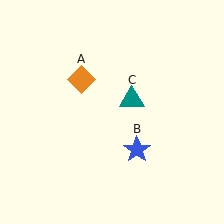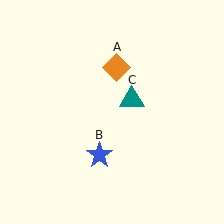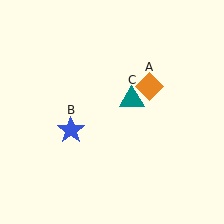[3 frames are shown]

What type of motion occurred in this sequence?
The orange diamond (object A), blue star (object B) rotated clockwise around the center of the scene.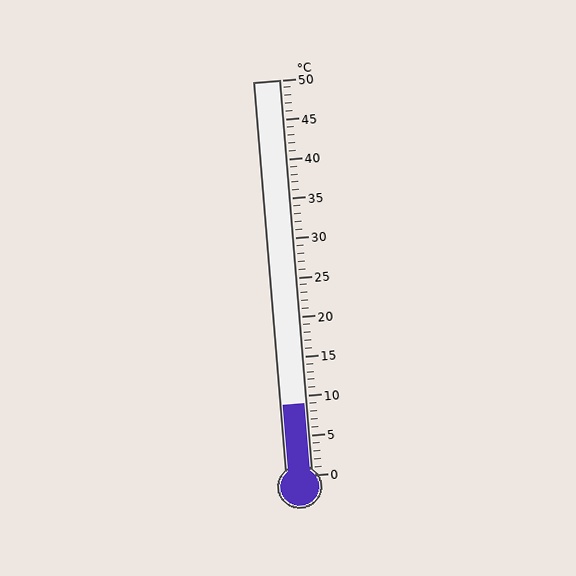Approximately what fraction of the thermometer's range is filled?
The thermometer is filled to approximately 20% of its range.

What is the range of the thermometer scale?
The thermometer scale ranges from 0°C to 50°C.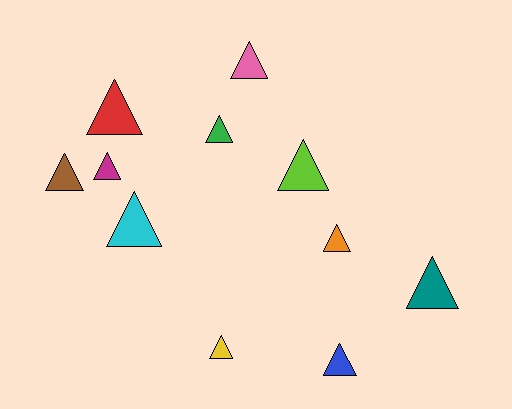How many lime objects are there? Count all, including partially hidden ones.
There is 1 lime object.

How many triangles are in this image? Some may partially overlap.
There are 11 triangles.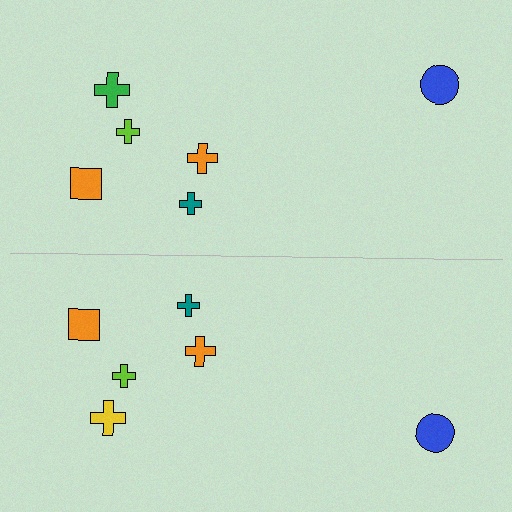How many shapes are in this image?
There are 12 shapes in this image.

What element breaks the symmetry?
The yellow cross on the bottom side breaks the symmetry — its mirror counterpart is green.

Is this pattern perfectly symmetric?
No, the pattern is not perfectly symmetric. The yellow cross on the bottom side breaks the symmetry — its mirror counterpart is green.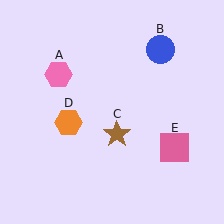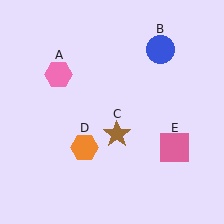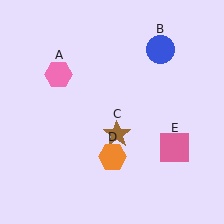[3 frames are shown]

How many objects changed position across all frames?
1 object changed position: orange hexagon (object D).